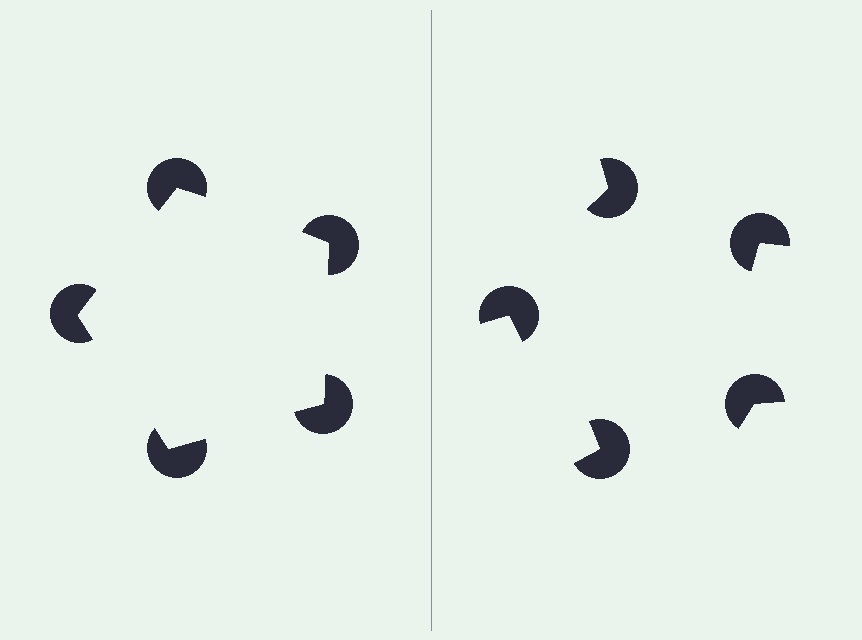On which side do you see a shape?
An illusory pentagon appears on the left side. On the right side the wedge cuts are rotated, so no coherent shape forms.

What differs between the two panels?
The pac-man discs are positioned identically on both sides; only the wedge orientations differ. On the left they align to a pentagon; on the right they are misaligned.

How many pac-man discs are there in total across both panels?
10 — 5 on each side.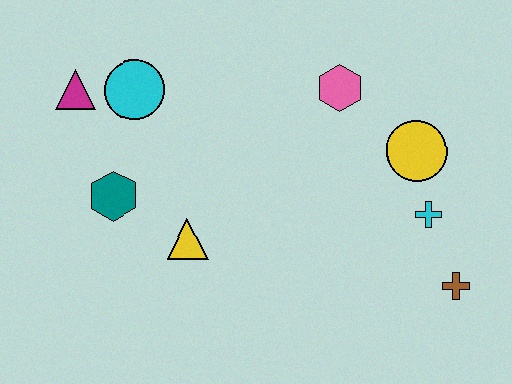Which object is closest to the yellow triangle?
The teal hexagon is closest to the yellow triangle.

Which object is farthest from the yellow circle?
The magenta triangle is farthest from the yellow circle.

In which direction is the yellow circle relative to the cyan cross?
The yellow circle is above the cyan cross.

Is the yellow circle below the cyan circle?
Yes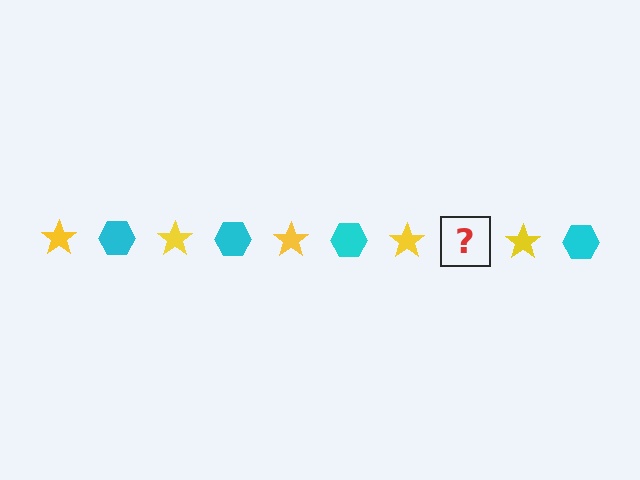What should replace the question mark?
The question mark should be replaced with a cyan hexagon.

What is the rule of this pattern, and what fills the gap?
The rule is that the pattern alternates between yellow star and cyan hexagon. The gap should be filled with a cyan hexagon.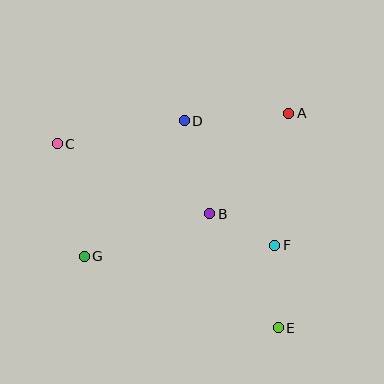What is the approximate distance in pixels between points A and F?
The distance between A and F is approximately 133 pixels.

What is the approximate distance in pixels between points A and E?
The distance between A and E is approximately 215 pixels.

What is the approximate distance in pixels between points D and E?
The distance between D and E is approximately 227 pixels.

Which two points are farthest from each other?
Points C and E are farthest from each other.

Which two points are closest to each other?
Points B and F are closest to each other.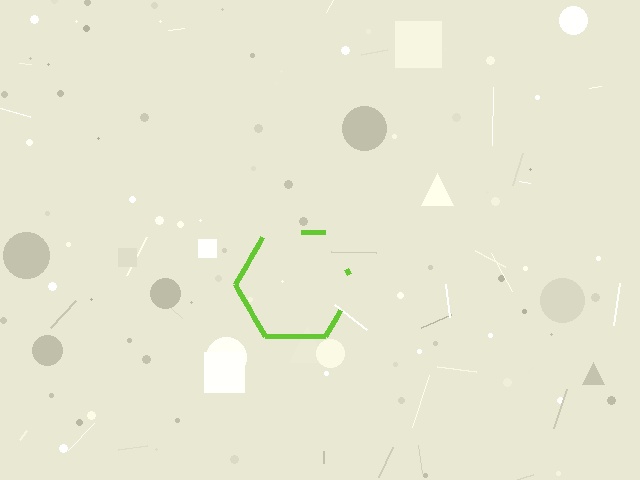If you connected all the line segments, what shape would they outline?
They would outline a hexagon.